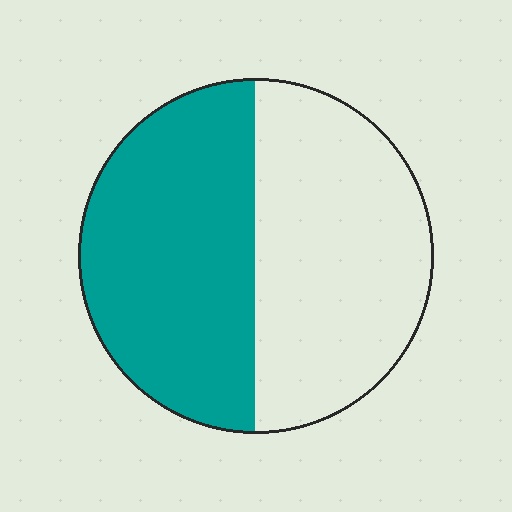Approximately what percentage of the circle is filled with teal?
Approximately 50%.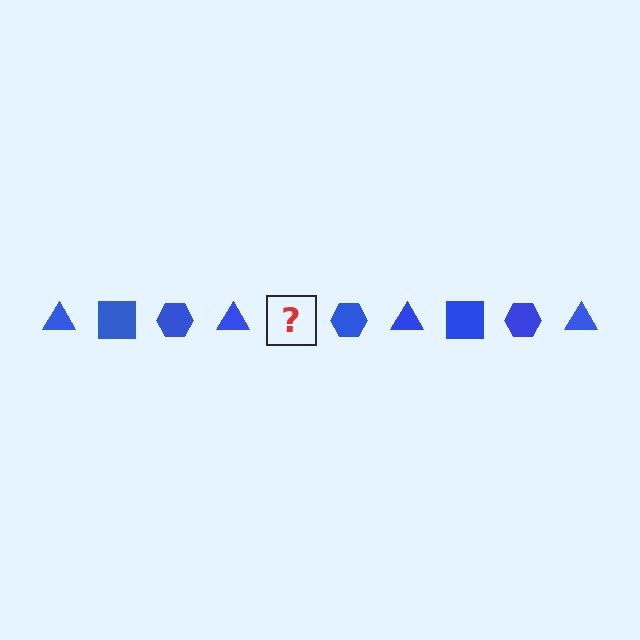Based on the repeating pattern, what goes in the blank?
The blank should be a blue square.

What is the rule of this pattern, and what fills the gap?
The rule is that the pattern cycles through triangle, square, hexagon shapes in blue. The gap should be filled with a blue square.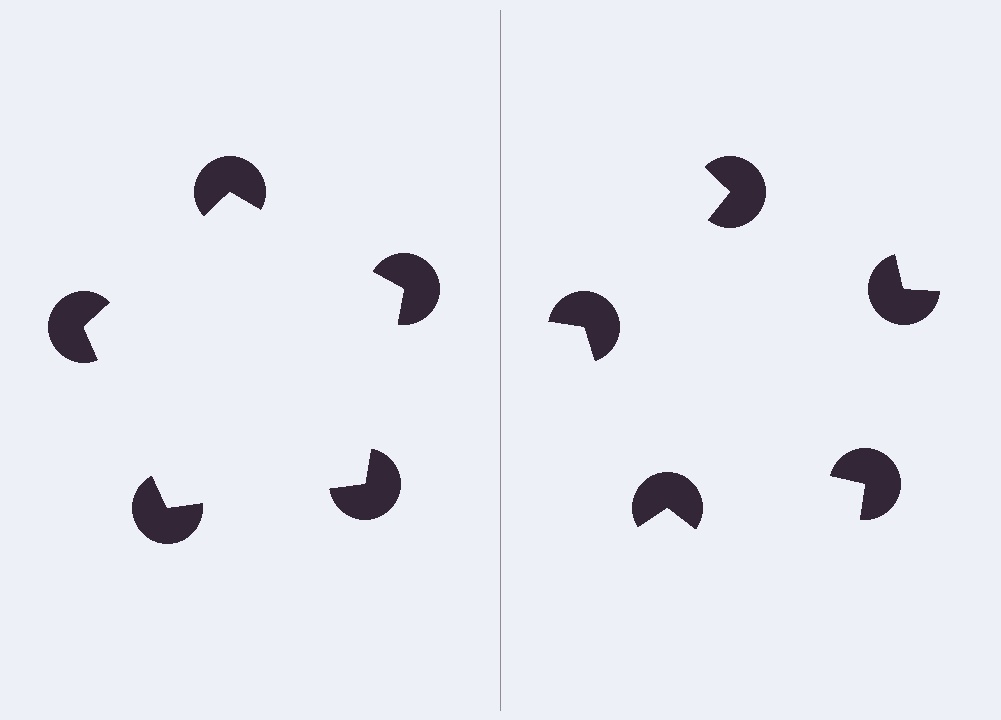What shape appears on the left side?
An illusory pentagon.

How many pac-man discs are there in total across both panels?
10 — 5 on each side.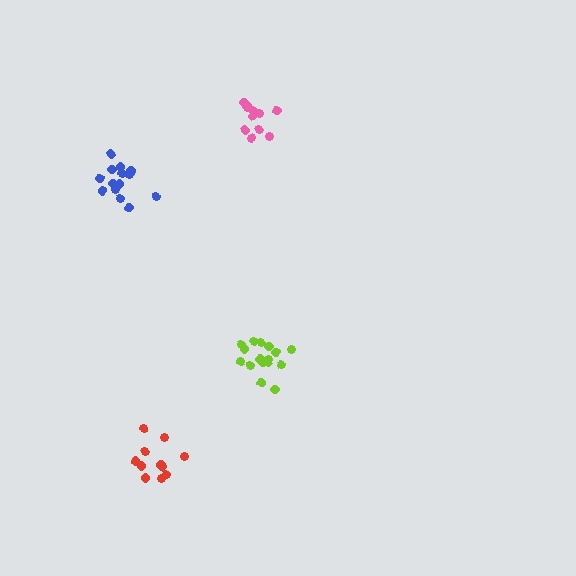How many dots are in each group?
Group 1: 11 dots, Group 2: 11 dots, Group 3: 17 dots, Group 4: 14 dots (53 total).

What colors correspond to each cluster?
The clusters are colored: red, pink, lime, blue.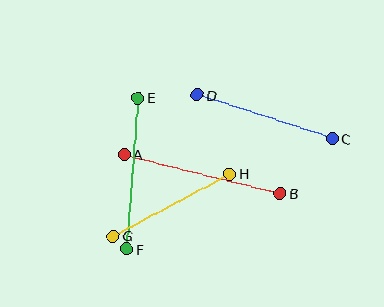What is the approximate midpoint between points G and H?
The midpoint is at approximately (172, 205) pixels.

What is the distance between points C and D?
The distance is approximately 142 pixels.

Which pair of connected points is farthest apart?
Points A and B are farthest apart.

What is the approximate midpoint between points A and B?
The midpoint is at approximately (202, 174) pixels.